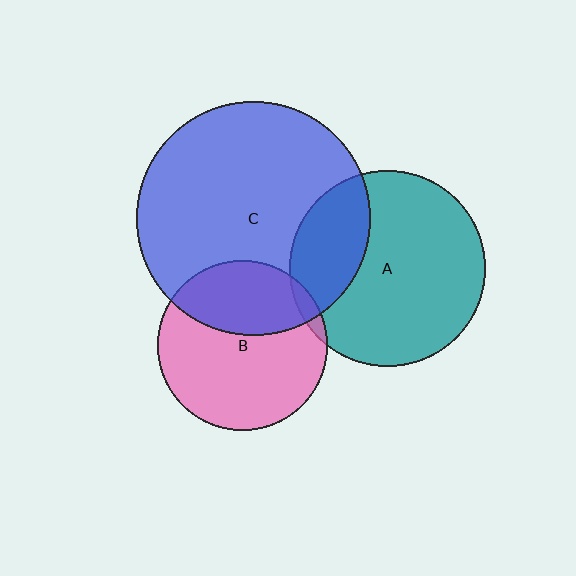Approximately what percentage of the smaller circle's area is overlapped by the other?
Approximately 35%.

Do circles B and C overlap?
Yes.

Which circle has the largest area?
Circle C (blue).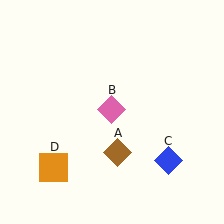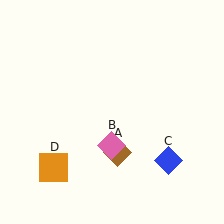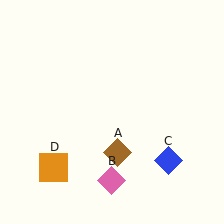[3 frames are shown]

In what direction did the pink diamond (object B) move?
The pink diamond (object B) moved down.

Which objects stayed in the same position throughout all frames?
Brown diamond (object A) and blue diamond (object C) and orange square (object D) remained stationary.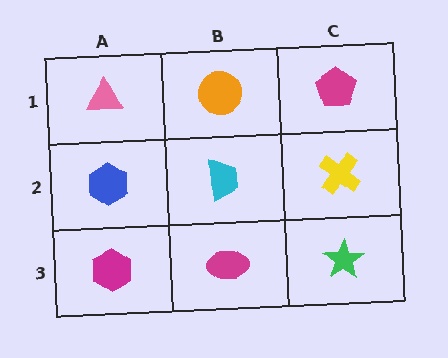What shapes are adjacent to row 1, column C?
A yellow cross (row 2, column C), an orange circle (row 1, column B).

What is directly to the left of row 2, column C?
A cyan trapezoid.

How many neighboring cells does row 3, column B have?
3.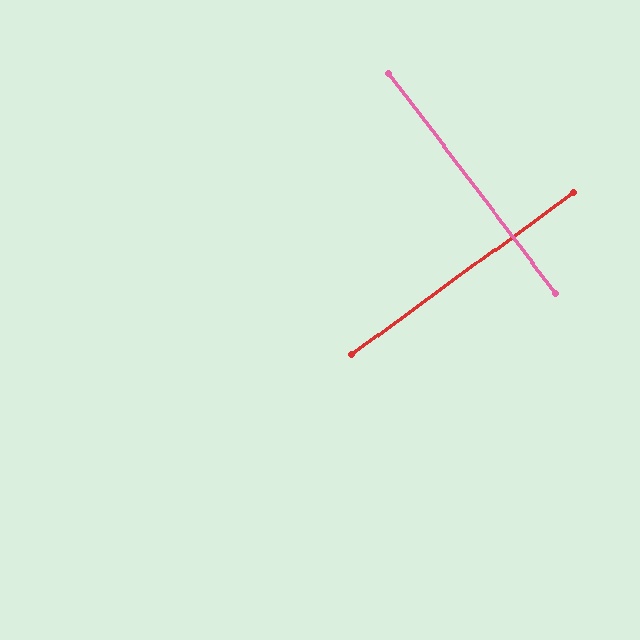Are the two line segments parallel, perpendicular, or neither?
Perpendicular — they meet at approximately 89°.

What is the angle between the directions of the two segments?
Approximately 89 degrees.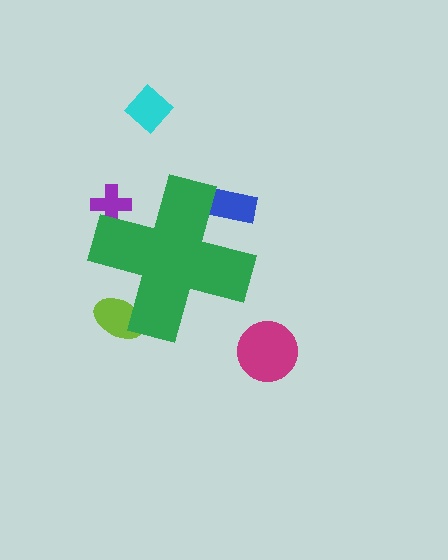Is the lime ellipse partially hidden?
Yes, the lime ellipse is partially hidden behind the green cross.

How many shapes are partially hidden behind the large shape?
3 shapes are partially hidden.